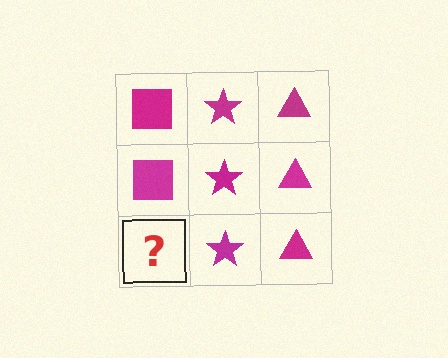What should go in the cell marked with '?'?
The missing cell should contain a magenta square.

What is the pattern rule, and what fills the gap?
The rule is that each column has a consistent shape. The gap should be filled with a magenta square.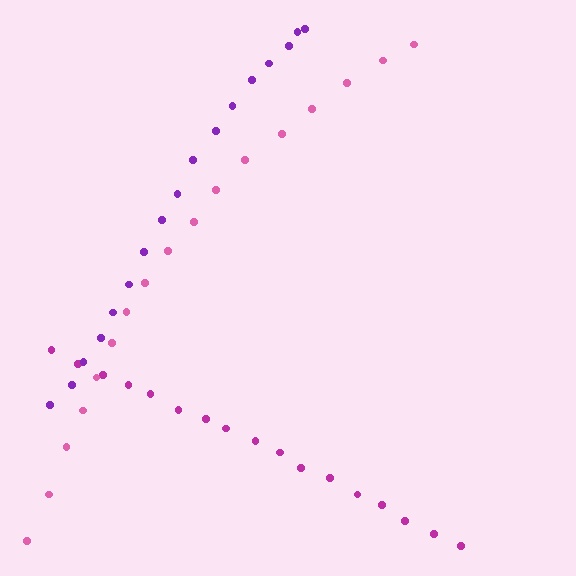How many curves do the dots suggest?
There are 3 distinct paths.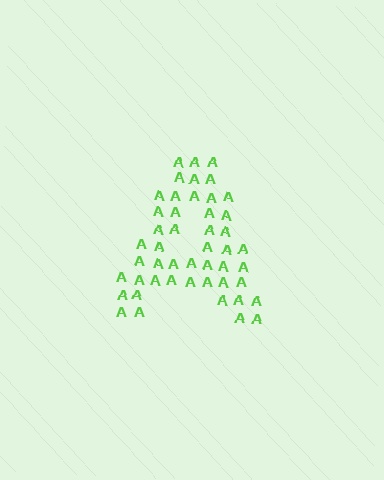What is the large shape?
The large shape is the letter A.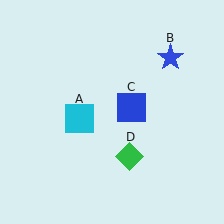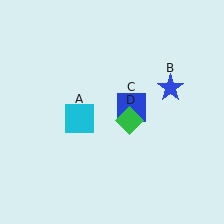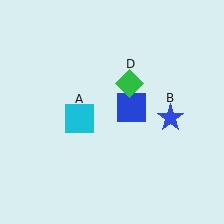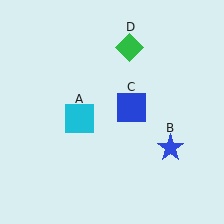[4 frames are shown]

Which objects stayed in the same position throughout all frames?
Cyan square (object A) and blue square (object C) remained stationary.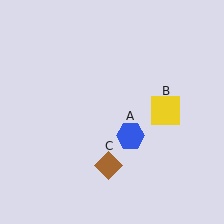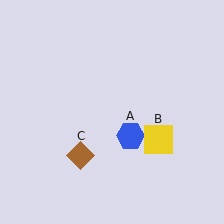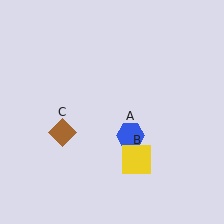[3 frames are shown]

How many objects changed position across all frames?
2 objects changed position: yellow square (object B), brown diamond (object C).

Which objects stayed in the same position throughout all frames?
Blue hexagon (object A) remained stationary.